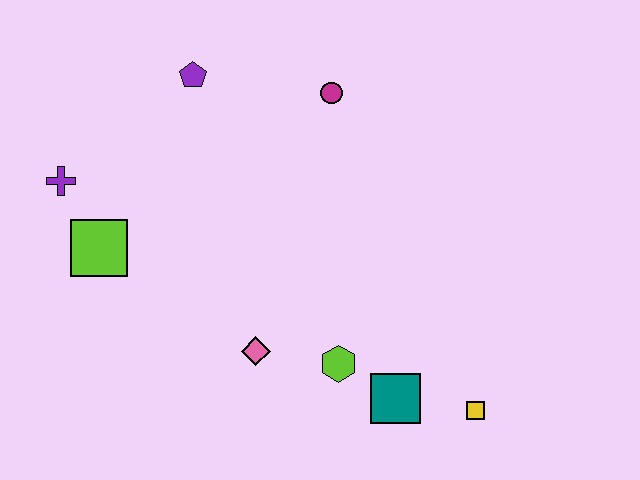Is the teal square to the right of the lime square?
Yes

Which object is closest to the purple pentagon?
The magenta circle is closest to the purple pentagon.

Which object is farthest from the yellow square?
The purple cross is farthest from the yellow square.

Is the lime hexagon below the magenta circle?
Yes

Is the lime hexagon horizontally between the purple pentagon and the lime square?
No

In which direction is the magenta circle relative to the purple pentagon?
The magenta circle is to the right of the purple pentagon.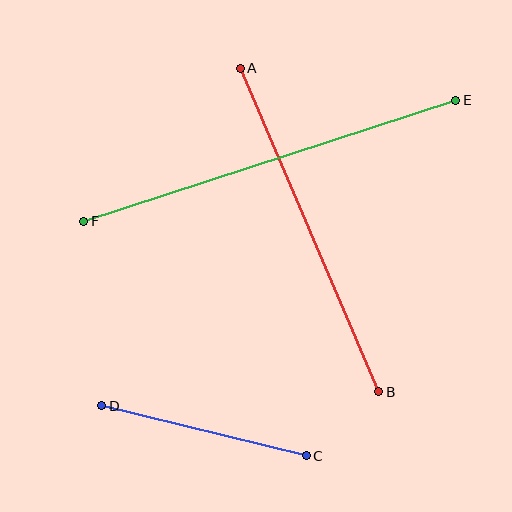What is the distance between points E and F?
The distance is approximately 391 pixels.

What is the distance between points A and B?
The distance is approximately 352 pixels.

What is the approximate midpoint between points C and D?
The midpoint is at approximately (204, 431) pixels.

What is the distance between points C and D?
The distance is approximately 210 pixels.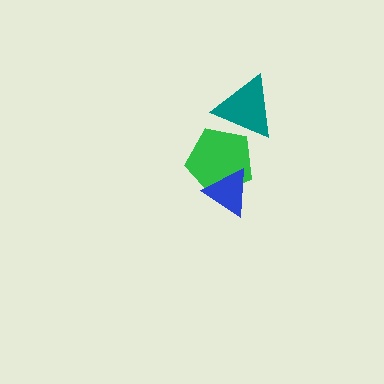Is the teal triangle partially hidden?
Yes, it is partially covered by another shape.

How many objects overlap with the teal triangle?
1 object overlaps with the teal triangle.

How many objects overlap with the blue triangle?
1 object overlaps with the blue triangle.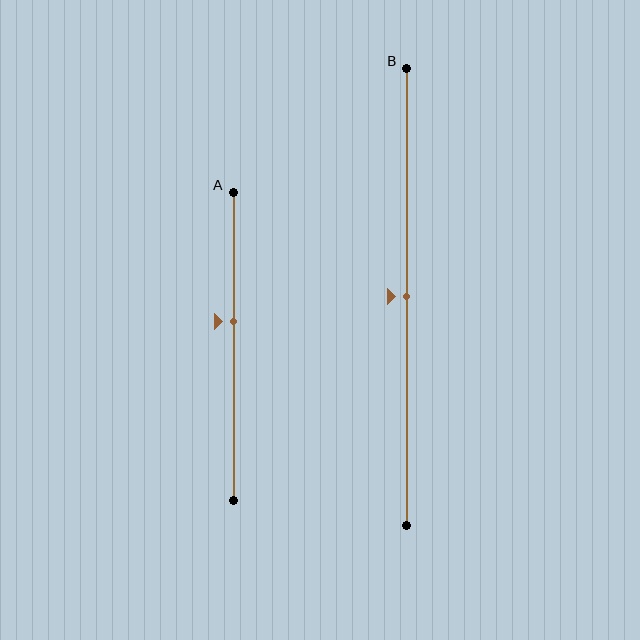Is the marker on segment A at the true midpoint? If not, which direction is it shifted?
No, the marker on segment A is shifted upward by about 8% of the segment length.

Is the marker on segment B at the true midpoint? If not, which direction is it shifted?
Yes, the marker on segment B is at the true midpoint.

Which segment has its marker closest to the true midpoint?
Segment B has its marker closest to the true midpoint.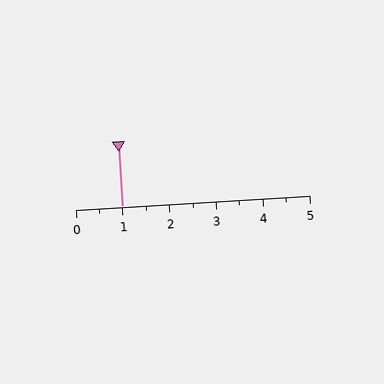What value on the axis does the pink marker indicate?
The marker indicates approximately 1.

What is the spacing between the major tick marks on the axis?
The major ticks are spaced 1 apart.